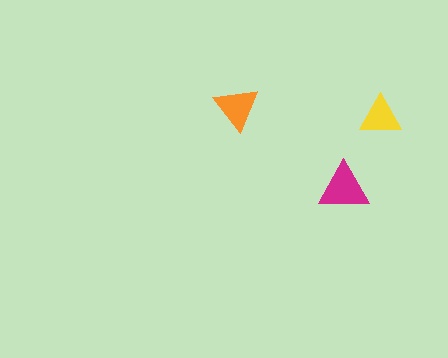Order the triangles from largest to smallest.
the magenta one, the orange one, the yellow one.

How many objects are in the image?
There are 3 objects in the image.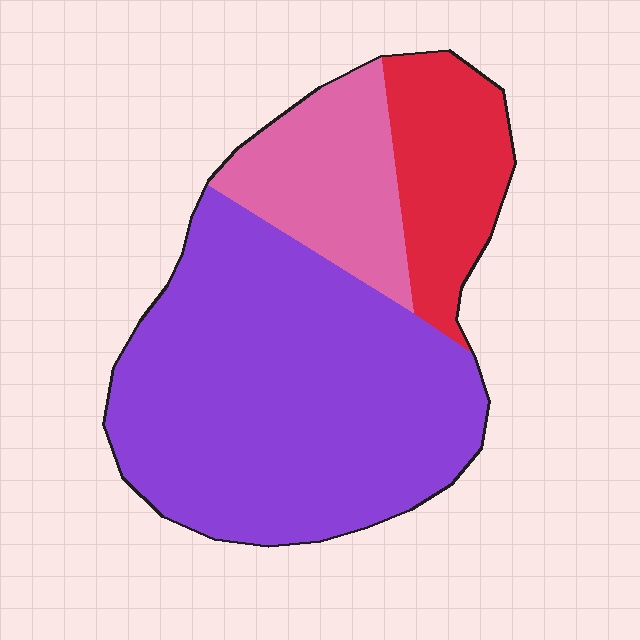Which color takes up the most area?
Purple, at roughly 65%.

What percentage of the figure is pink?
Pink covers about 20% of the figure.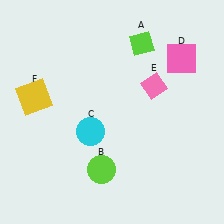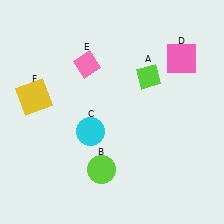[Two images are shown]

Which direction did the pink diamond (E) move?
The pink diamond (E) moved left.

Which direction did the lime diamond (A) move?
The lime diamond (A) moved down.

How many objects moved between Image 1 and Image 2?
2 objects moved between the two images.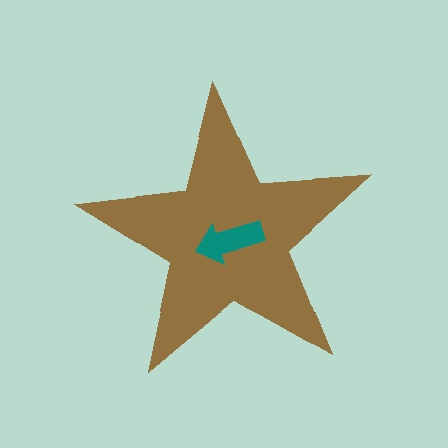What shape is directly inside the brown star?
The teal arrow.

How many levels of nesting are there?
2.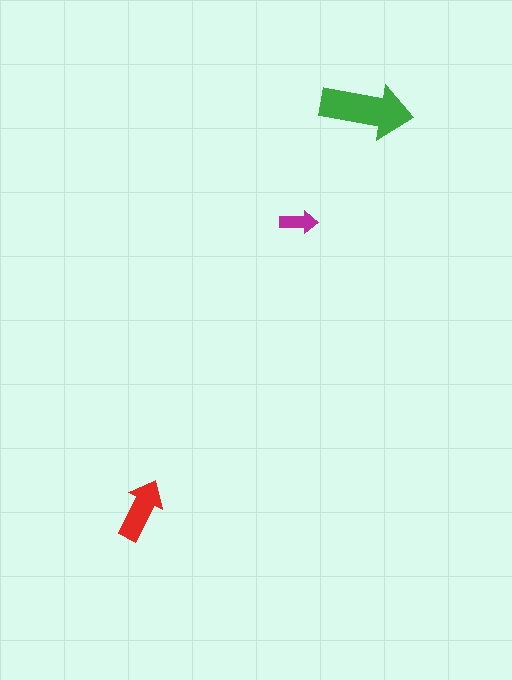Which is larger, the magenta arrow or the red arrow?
The red one.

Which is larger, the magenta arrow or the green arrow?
The green one.